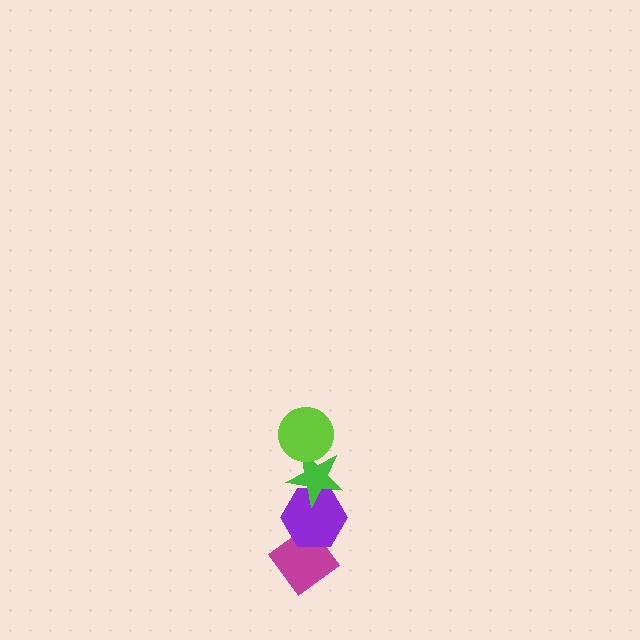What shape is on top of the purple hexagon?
The green star is on top of the purple hexagon.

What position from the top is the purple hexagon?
The purple hexagon is 3rd from the top.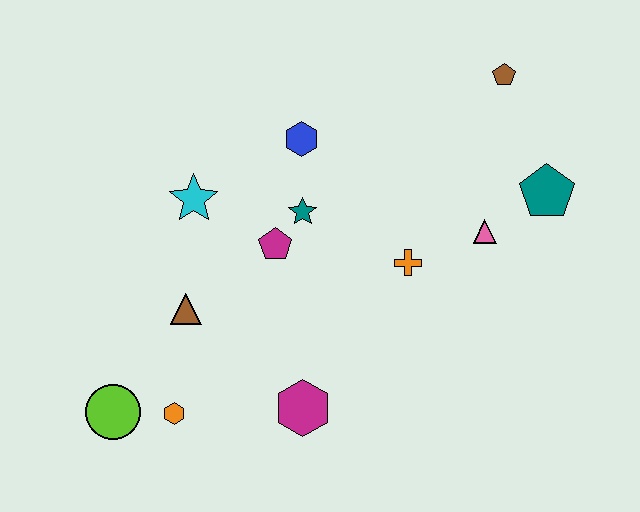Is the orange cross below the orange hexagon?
No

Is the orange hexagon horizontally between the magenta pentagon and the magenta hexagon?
No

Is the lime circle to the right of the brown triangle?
No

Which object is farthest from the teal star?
The lime circle is farthest from the teal star.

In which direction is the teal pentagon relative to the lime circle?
The teal pentagon is to the right of the lime circle.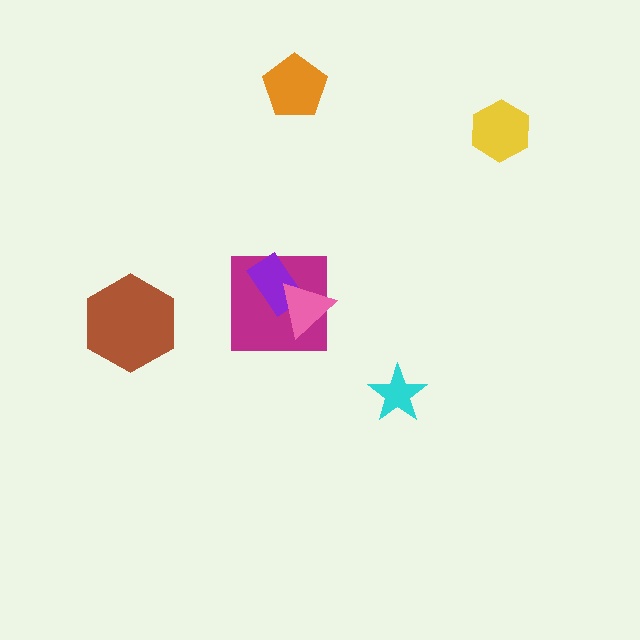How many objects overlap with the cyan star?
0 objects overlap with the cyan star.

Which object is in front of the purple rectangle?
The pink triangle is in front of the purple rectangle.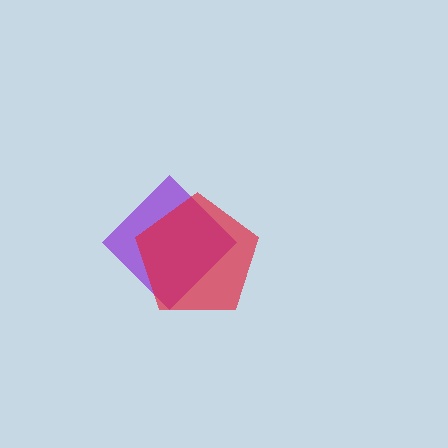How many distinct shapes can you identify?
There are 2 distinct shapes: a purple diamond, a red pentagon.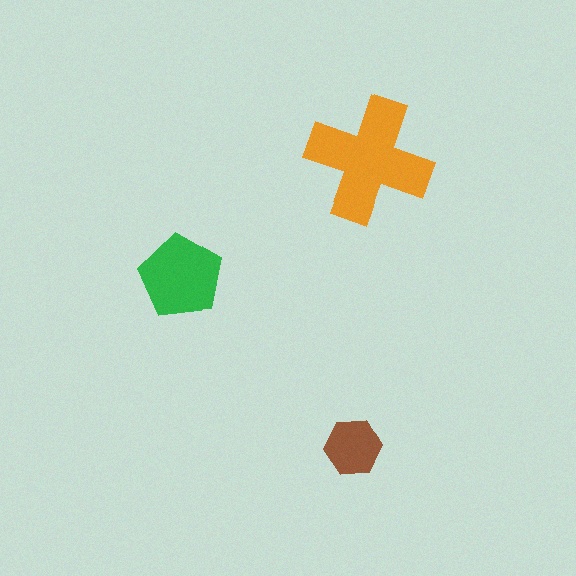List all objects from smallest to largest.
The brown hexagon, the green pentagon, the orange cross.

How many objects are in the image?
There are 3 objects in the image.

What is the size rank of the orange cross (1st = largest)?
1st.